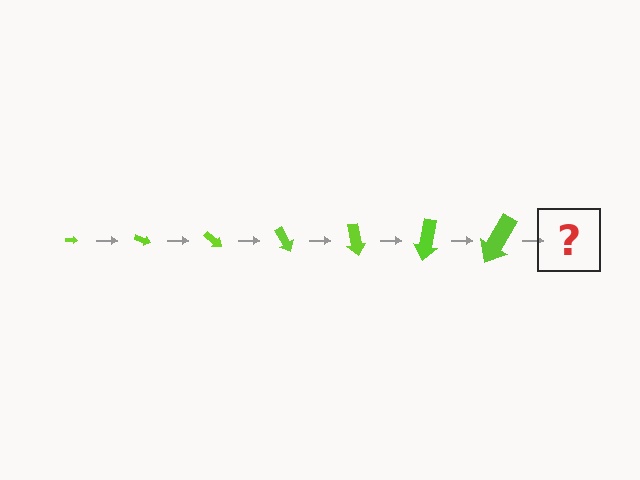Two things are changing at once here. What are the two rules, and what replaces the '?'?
The two rules are that the arrow grows larger each step and it rotates 20 degrees each step. The '?' should be an arrow, larger than the previous one and rotated 140 degrees from the start.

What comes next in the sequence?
The next element should be an arrow, larger than the previous one and rotated 140 degrees from the start.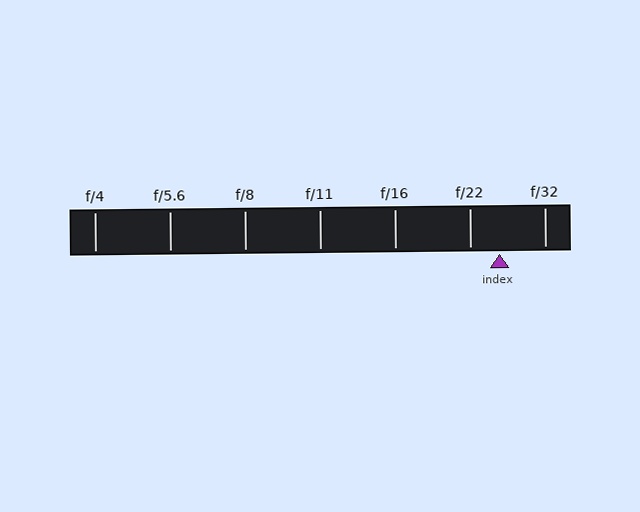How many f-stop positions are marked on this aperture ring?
There are 7 f-stop positions marked.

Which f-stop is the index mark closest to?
The index mark is closest to f/22.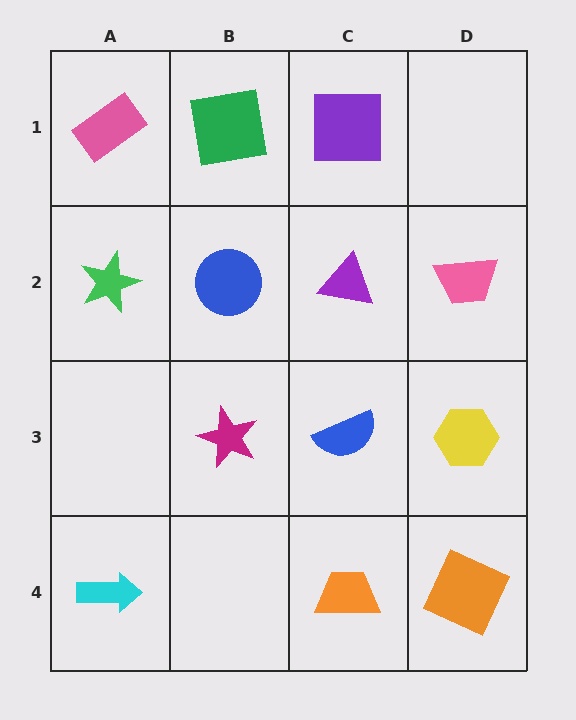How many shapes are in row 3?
3 shapes.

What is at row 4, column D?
An orange square.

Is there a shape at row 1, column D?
No, that cell is empty.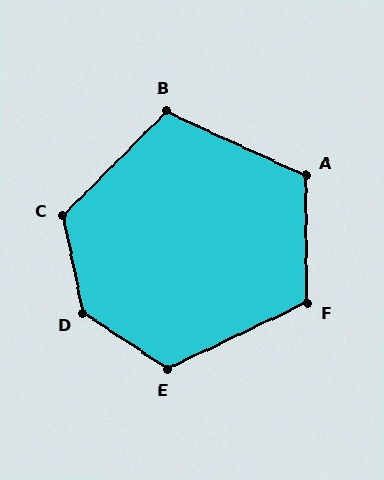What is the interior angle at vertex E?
Approximately 121 degrees (obtuse).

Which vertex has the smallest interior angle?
B, at approximately 110 degrees.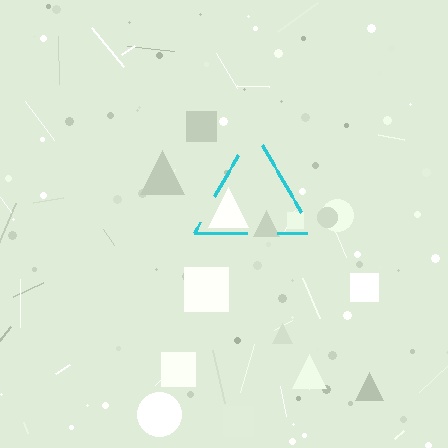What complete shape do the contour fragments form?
The contour fragments form a triangle.